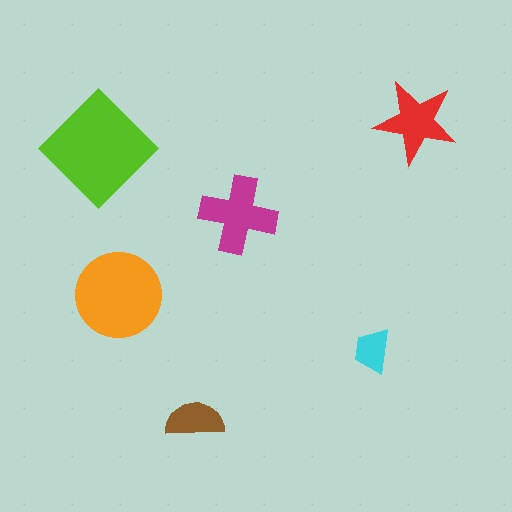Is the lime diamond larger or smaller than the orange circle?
Larger.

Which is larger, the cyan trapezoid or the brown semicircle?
The brown semicircle.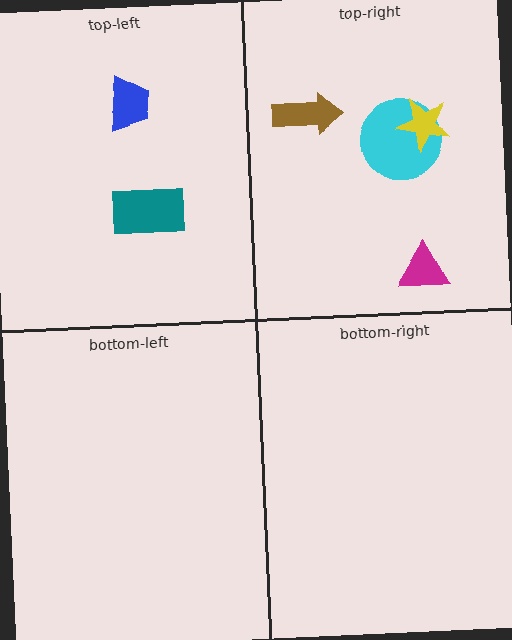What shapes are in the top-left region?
The blue trapezoid, the teal rectangle.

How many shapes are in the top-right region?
4.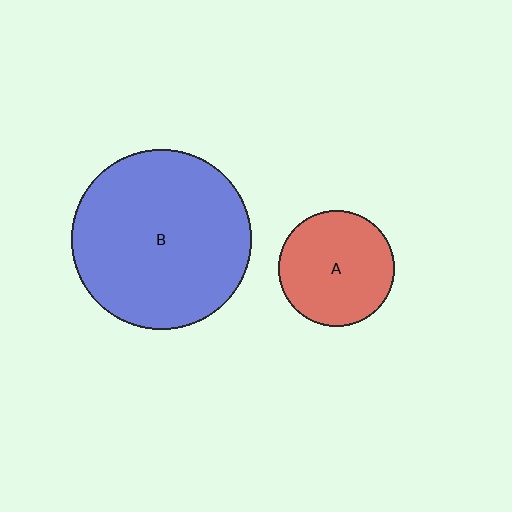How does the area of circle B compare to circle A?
Approximately 2.4 times.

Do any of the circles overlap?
No, none of the circles overlap.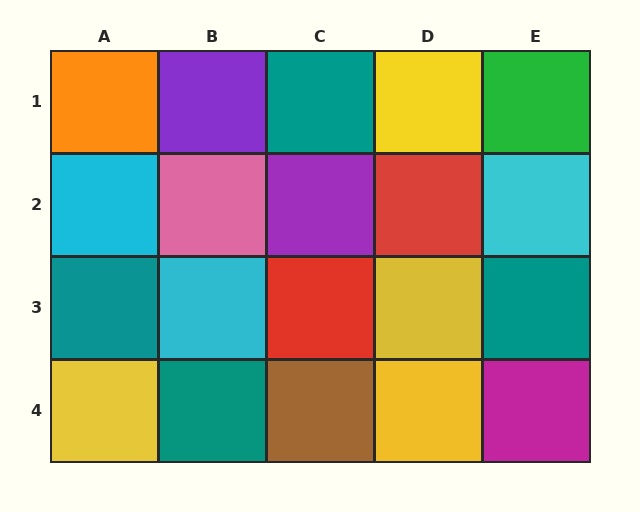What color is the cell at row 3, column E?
Teal.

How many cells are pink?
1 cell is pink.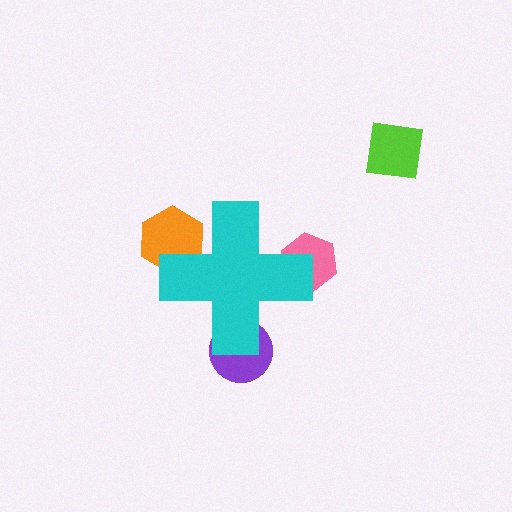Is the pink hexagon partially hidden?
Yes, the pink hexagon is partially hidden behind the cyan cross.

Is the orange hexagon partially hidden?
Yes, the orange hexagon is partially hidden behind the cyan cross.